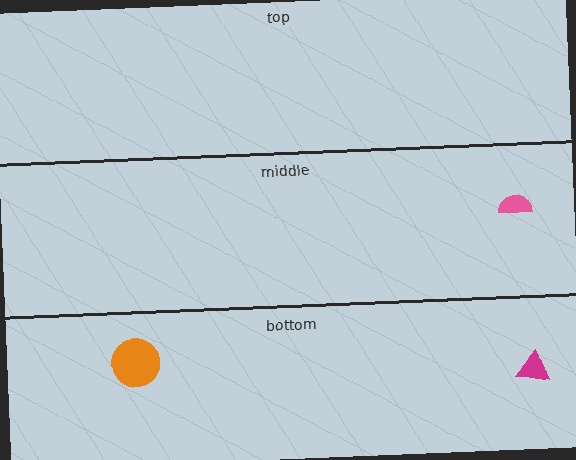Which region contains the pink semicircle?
The middle region.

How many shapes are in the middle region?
1.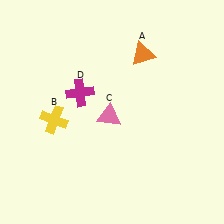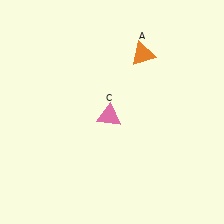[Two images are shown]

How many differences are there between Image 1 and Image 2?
There are 2 differences between the two images.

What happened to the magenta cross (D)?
The magenta cross (D) was removed in Image 2. It was in the top-left area of Image 1.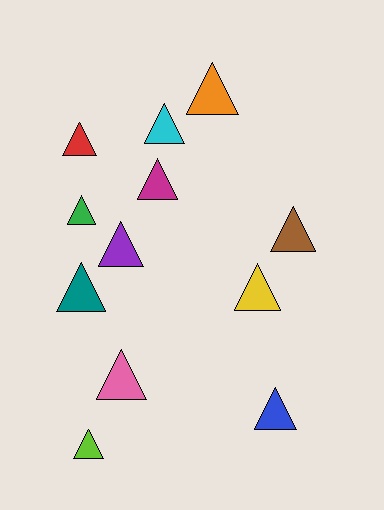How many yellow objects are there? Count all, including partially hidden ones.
There is 1 yellow object.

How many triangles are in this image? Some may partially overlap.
There are 12 triangles.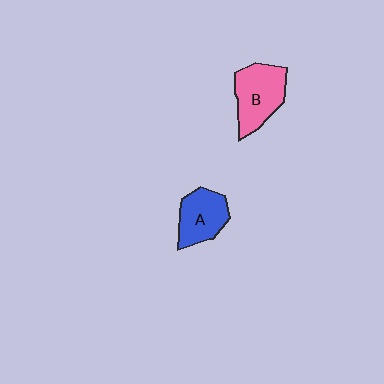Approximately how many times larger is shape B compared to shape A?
Approximately 1.2 times.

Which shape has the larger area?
Shape B (pink).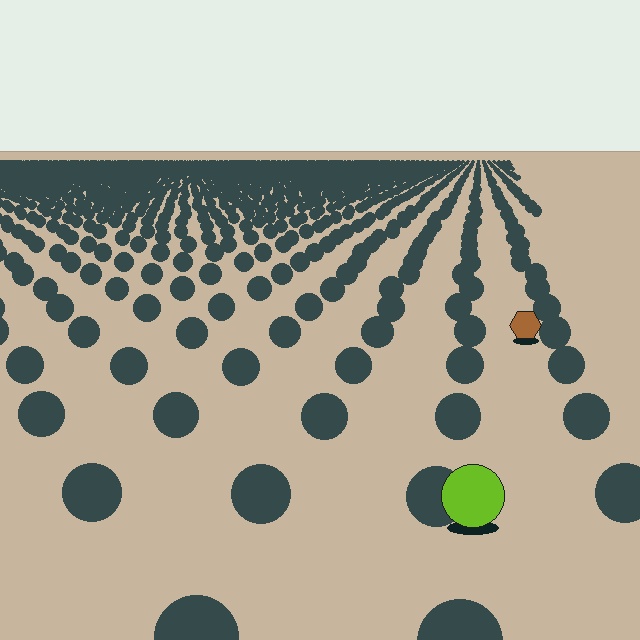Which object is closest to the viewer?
The lime circle is closest. The texture marks near it are larger and more spread out.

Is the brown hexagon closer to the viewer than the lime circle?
No. The lime circle is closer — you can tell from the texture gradient: the ground texture is coarser near it.